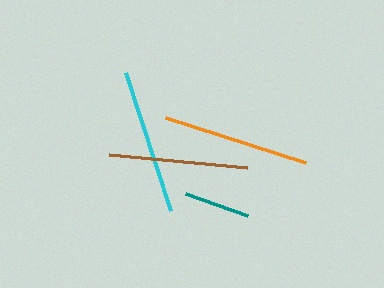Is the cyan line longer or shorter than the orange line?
The orange line is longer than the cyan line.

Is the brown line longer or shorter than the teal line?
The brown line is longer than the teal line.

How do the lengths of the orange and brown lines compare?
The orange and brown lines are approximately the same length.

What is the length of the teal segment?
The teal segment is approximately 66 pixels long.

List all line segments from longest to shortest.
From longest to shortest: orange, cyan, brown, teal.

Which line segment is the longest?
The orange line is the longest at approximately 147 pixels.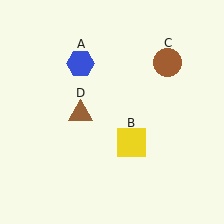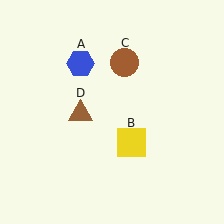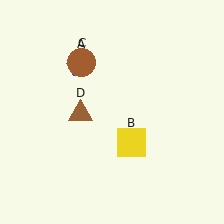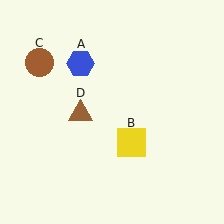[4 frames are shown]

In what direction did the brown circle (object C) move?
The brown circle (object C) moved left.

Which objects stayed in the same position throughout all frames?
Blue hexagon (object A) and yellow square (object B) and brown triangle (object D) remained stationary.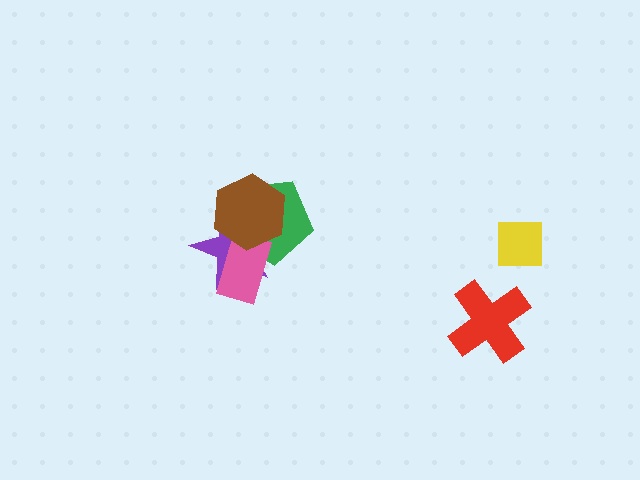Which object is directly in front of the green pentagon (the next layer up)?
The purple star is directly in front of the green pentagon.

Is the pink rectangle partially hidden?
Yes, it is partially covered by another shape.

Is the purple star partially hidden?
Yes, it is partially covered by another shape.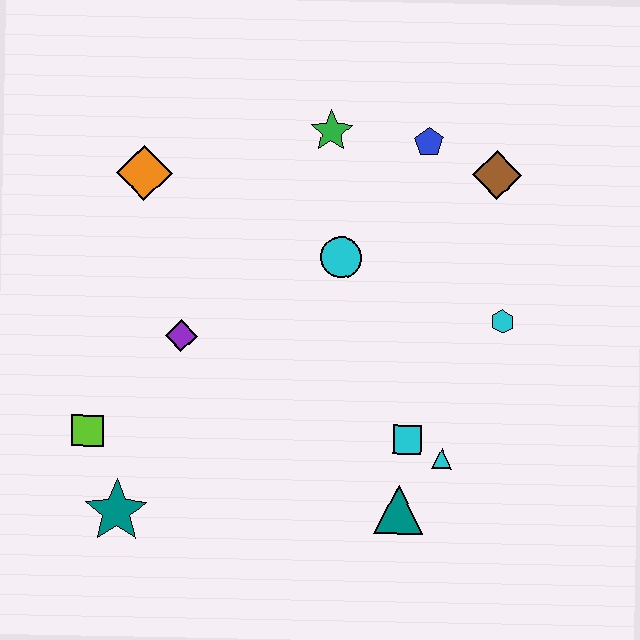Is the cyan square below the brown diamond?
Yes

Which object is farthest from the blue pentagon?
The teal star is farthest from the blue pentagon.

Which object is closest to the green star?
The blue pentagon is closest to the green star.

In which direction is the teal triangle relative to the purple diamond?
The teal triangle is to the right of the purple diamond.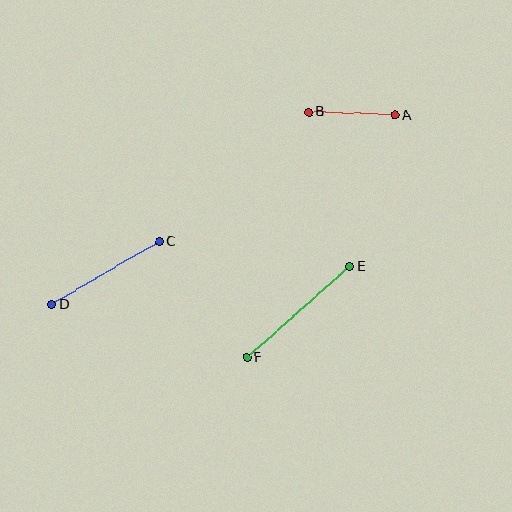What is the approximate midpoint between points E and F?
The midpoint is at approximately (298, 312) pixels.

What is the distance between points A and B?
The distance is approximately 86 pixels.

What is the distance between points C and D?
The distance is approximately 124 pixels.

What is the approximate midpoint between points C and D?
The midpoint is at approximately (105, 273) pixels.